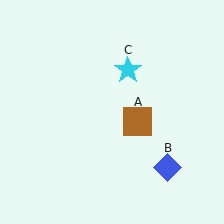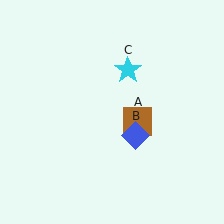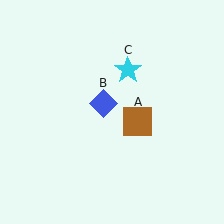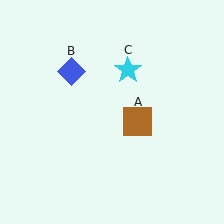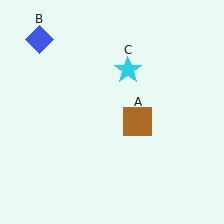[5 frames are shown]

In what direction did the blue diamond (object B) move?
The blue diamond (object B) moved up and to the left.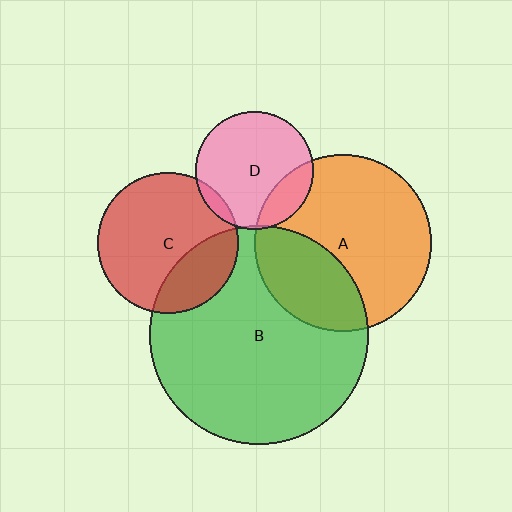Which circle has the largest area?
Circle B (green).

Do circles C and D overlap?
Yes.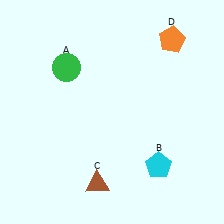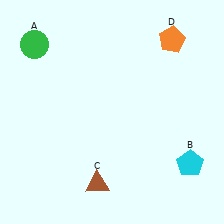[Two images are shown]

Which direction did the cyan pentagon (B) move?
The cyan pentagon (B) moved right.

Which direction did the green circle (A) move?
The green circle (A) moved left.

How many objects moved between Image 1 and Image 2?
2 objects moved between the two images.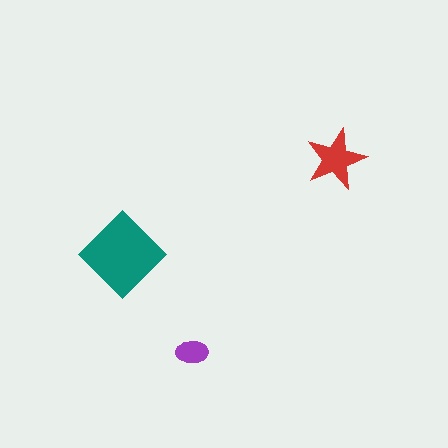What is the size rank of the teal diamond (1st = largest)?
1st.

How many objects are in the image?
There are 3 objects in the image.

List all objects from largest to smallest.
The teal diamond, the red star, the purple ellipse.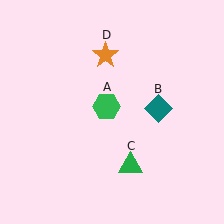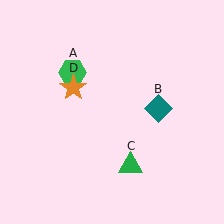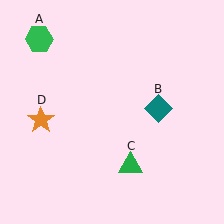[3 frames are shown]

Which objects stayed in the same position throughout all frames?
Teal diamond (object B) and green triangle (object C) remained stationary.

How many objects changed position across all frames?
2 objects changed position: green hexagon (object A), orange star (object D).